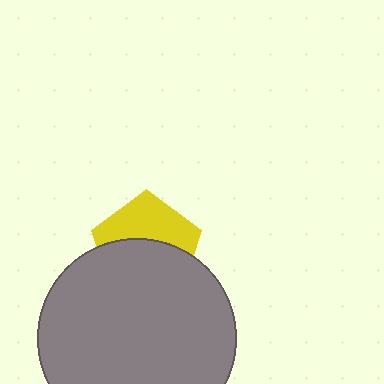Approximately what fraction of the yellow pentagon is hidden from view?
Roughly 56% of the yellow pentagon is hidden behind the gray circle.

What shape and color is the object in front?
The object in front is a gray circle.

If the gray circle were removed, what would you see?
You would see the complete yellow pentagon.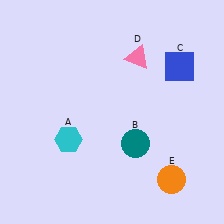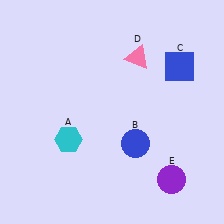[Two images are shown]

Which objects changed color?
B changed from teal to blue. E changed from orange to purple.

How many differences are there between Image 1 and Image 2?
There are 2 differences between the two images.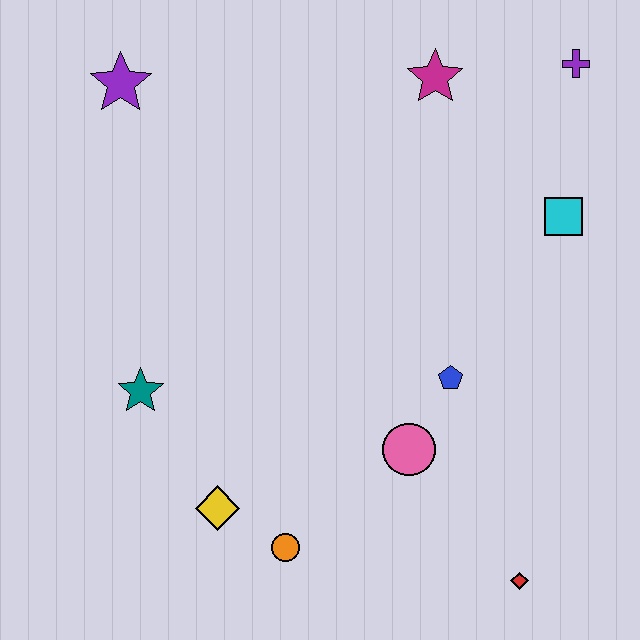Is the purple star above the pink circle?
Yes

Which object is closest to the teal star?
The yellow diamond is closest to the teal star.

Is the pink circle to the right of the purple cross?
No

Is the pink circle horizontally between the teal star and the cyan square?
Yes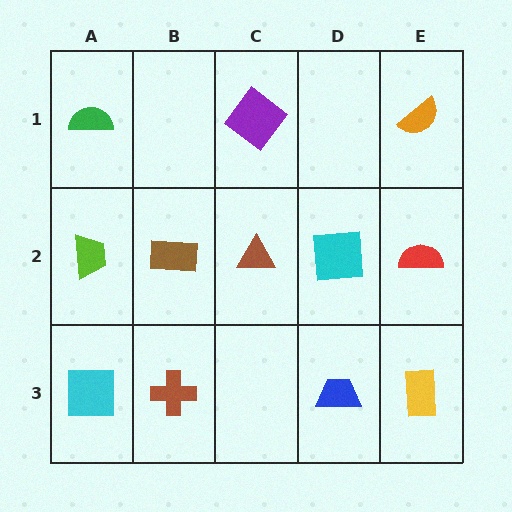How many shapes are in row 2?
5 shapes.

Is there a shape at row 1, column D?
No, that cell is empty.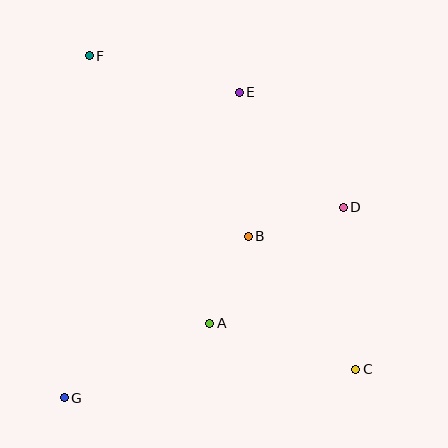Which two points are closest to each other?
Points A and B are closest to each other.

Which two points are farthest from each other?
Points C and F are farthest from each other.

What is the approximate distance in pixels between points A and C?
The distance between A and C is approximately 153 pixels.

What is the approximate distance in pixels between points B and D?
The distance between B and D is approximately 99 pixels.